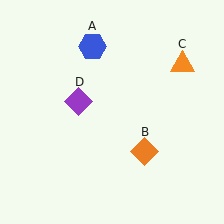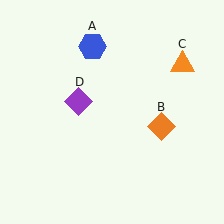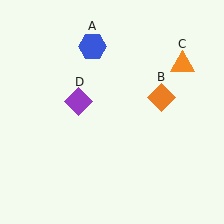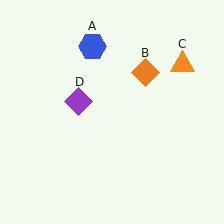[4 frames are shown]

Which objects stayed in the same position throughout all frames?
Blue hexagon (object A) and orange triangle (object C) and purple diamond (object D) remained stationary.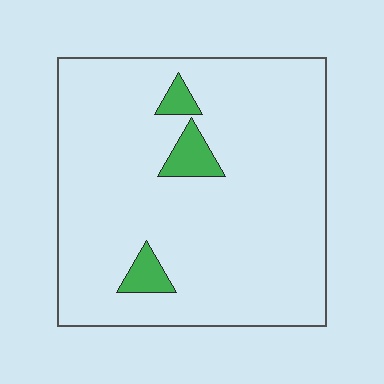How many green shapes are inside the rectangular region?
3.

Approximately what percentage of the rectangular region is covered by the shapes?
Approximately 5%.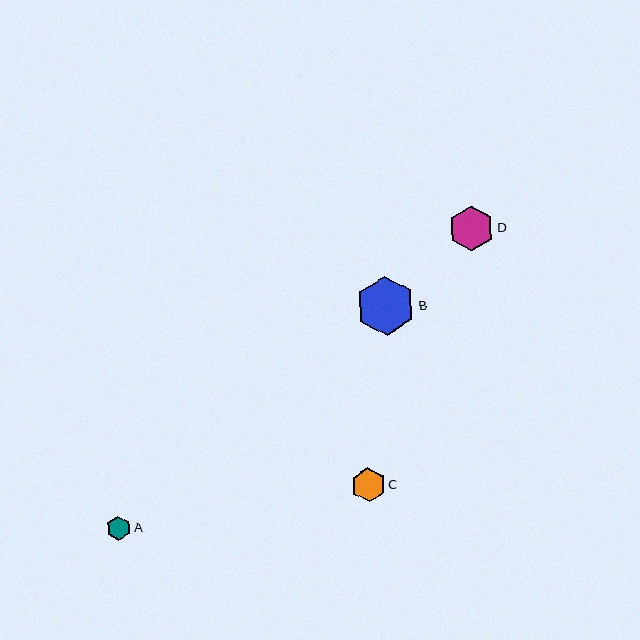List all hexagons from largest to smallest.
From largest to smallest: B, D, C, A.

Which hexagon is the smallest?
Hexagon A is the smallest with a size of approximately 24 pixels.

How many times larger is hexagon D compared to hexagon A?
Hexagon D is approximately 1.9 times the size of hexagon A.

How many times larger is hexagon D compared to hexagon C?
Hexagon D is approximately 1.3 times the size of hexagon C.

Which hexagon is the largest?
Hexagon B is the largest with a size of approximately 59 pixels.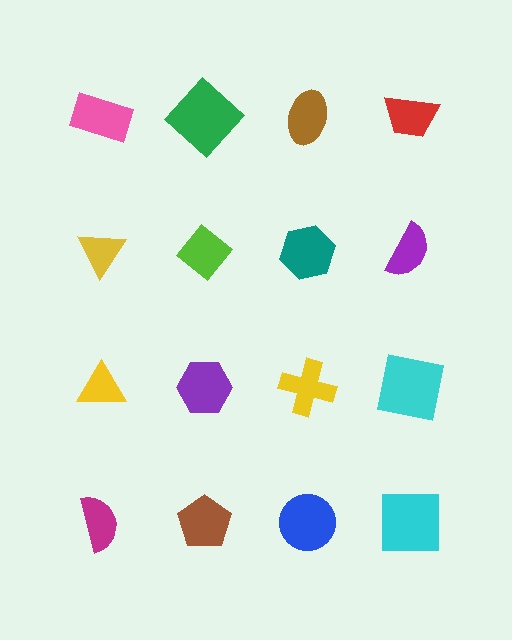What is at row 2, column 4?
A purple semicircle.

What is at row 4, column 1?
A magenta semicircle.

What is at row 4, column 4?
A cyan square.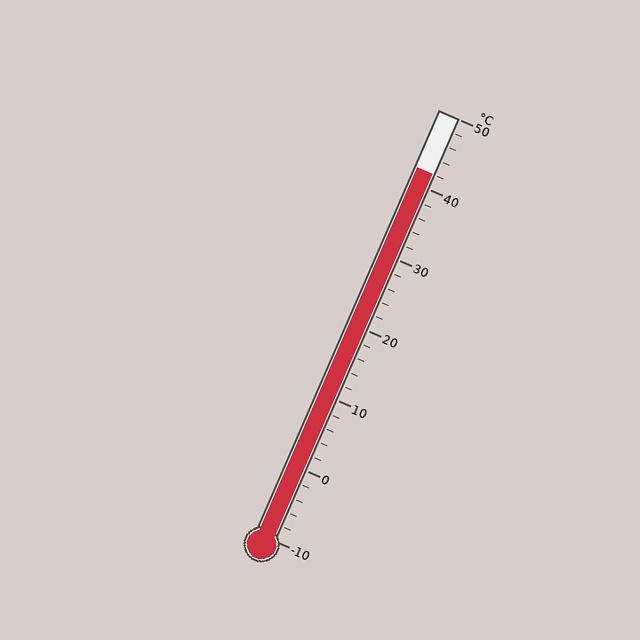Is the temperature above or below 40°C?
The temperature is above 40°C.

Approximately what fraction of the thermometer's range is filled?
The thermometer is filled to approximately 85% of its range.